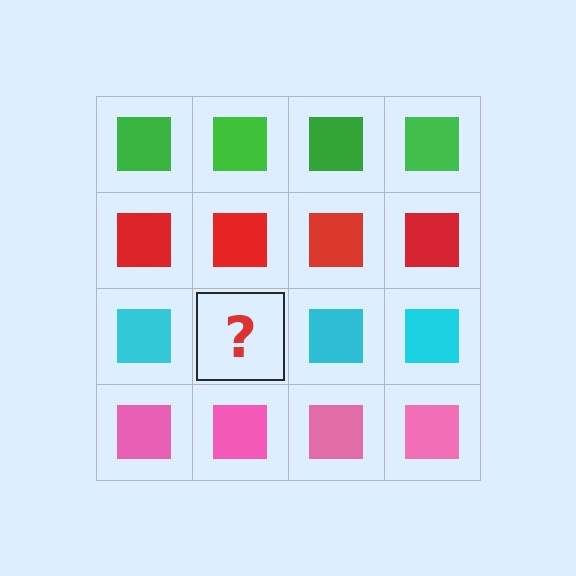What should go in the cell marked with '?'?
The missing cell should contain a cyan square.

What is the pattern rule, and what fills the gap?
The rule is that each row has a consistent color. The gap should be filled with a cyan square.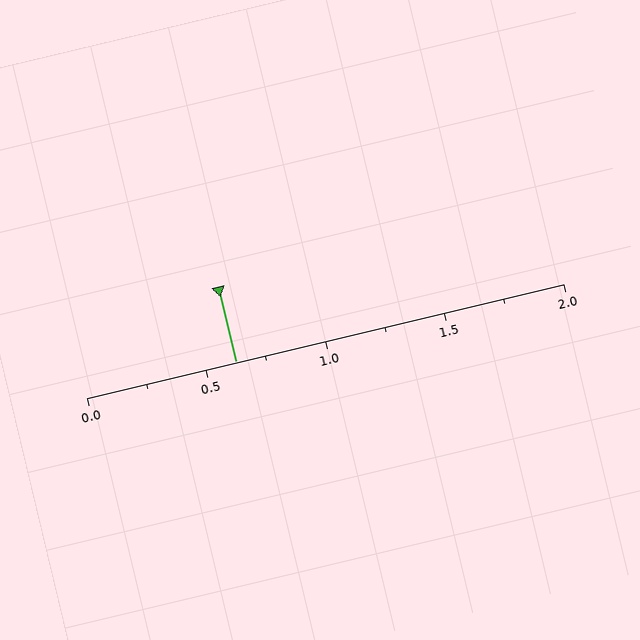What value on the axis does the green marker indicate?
The marker indicates approximately 0.62.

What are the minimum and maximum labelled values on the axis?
The axis runs from 0.0 to 2.0.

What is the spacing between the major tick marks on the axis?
The major ticks are spaced 0.5 apart.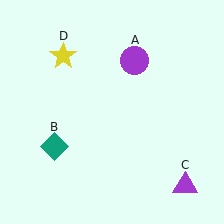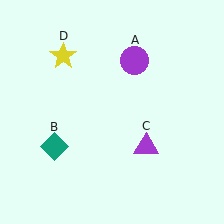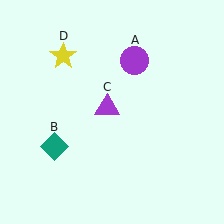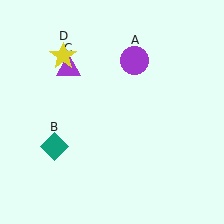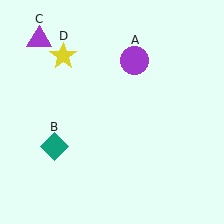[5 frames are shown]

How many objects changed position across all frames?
1 object changed position: purple triangle (object C).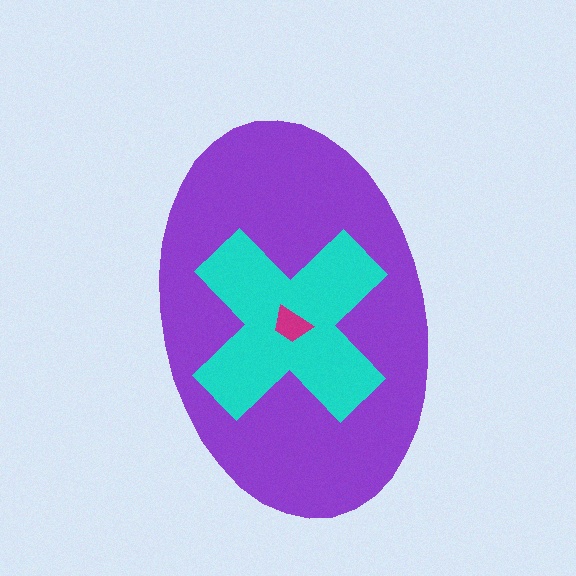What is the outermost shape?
The purple ellipse.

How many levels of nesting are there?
3.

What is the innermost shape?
The magenta trapezoid.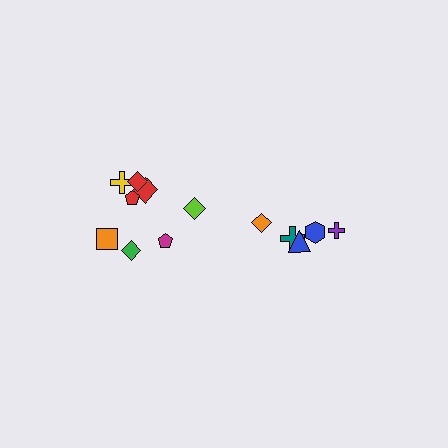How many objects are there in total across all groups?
There are 13 objects.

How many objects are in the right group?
There are 5 objects.